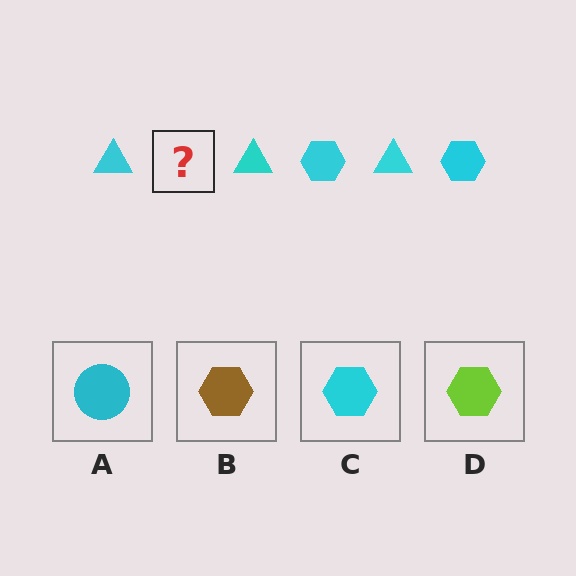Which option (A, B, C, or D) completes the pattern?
C.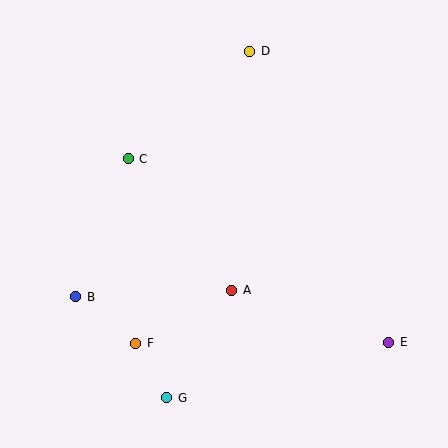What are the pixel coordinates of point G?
Point G is at (167, 398).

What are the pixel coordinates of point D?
Point D is at (250, 51).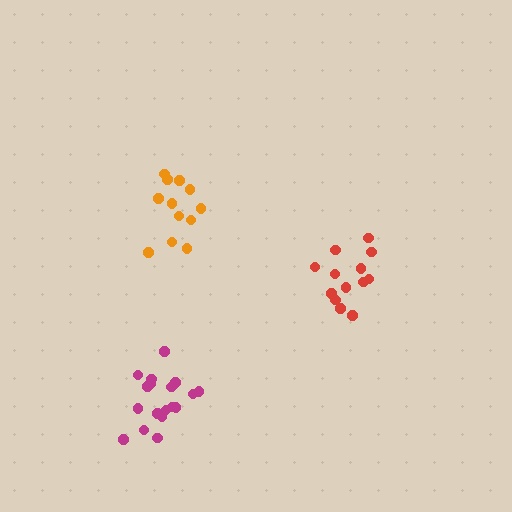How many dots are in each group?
Group 1: 13 dots, Group 2: 12 dots, Group 3: 18 dots (43 total).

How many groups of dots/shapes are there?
There are 3 groups.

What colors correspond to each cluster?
The clusters are colored: red, orange, magenta.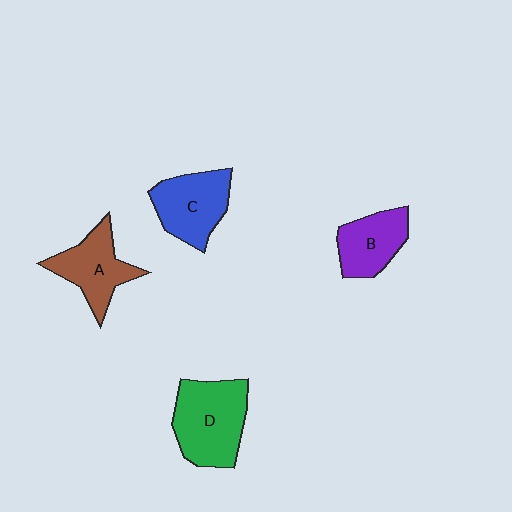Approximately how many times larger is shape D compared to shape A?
Approximately 1.3 times.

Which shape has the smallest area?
Shape B (purple).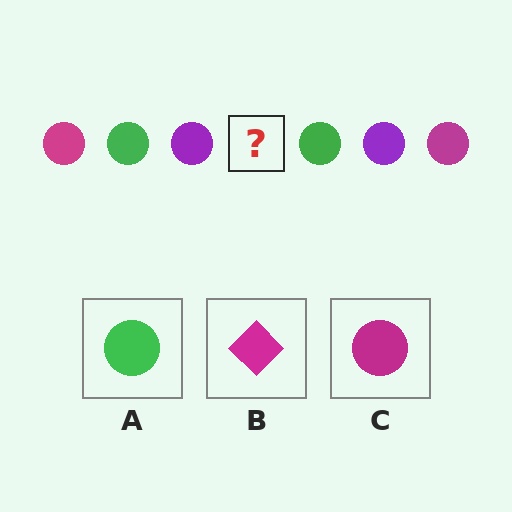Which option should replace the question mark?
Option C.